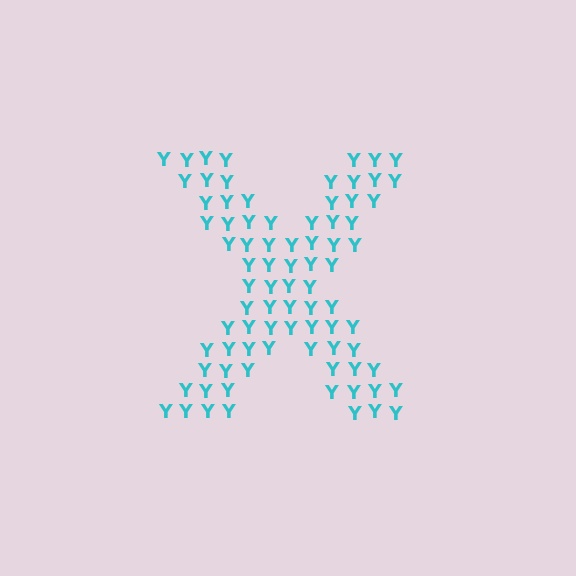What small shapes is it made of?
It is made of small letter Y's.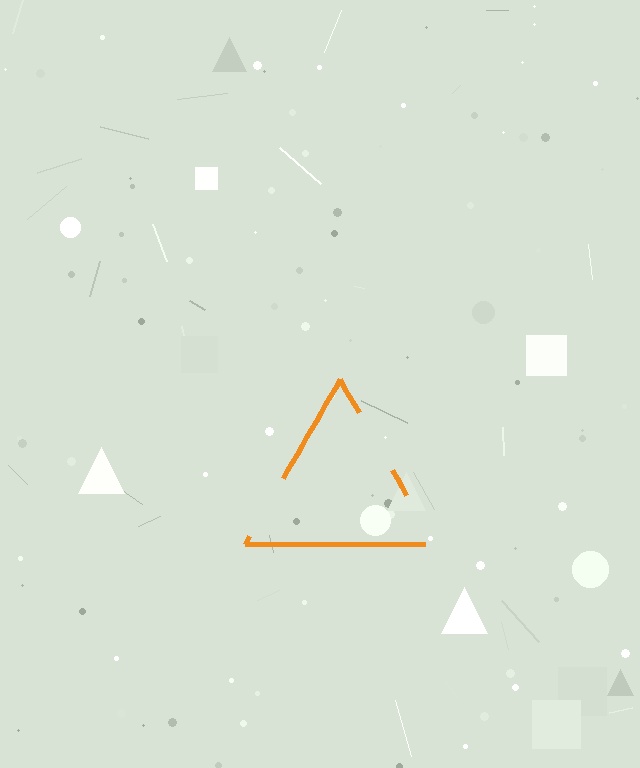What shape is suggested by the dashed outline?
The dashed outline suggests a triangle.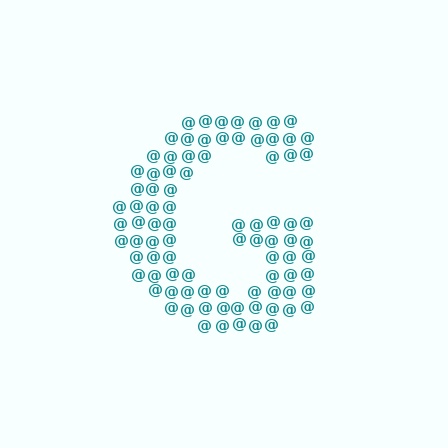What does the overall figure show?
The overall figure shows the letter G.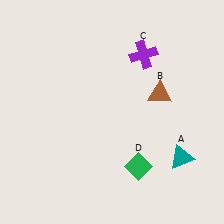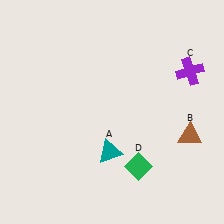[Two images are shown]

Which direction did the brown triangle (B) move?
The brown triangle (B) moved down.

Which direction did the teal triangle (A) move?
The teal triangle (A) moved left.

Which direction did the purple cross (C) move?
The purple cross (C) moved right.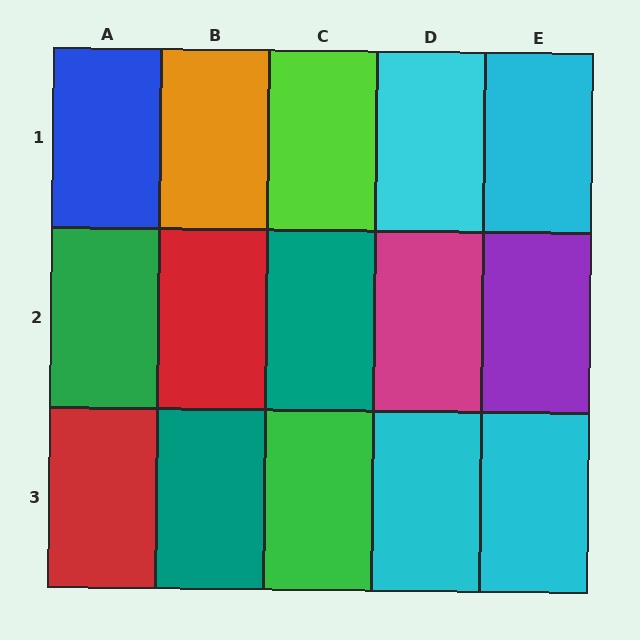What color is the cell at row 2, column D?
Magenta.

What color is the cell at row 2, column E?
Purple.